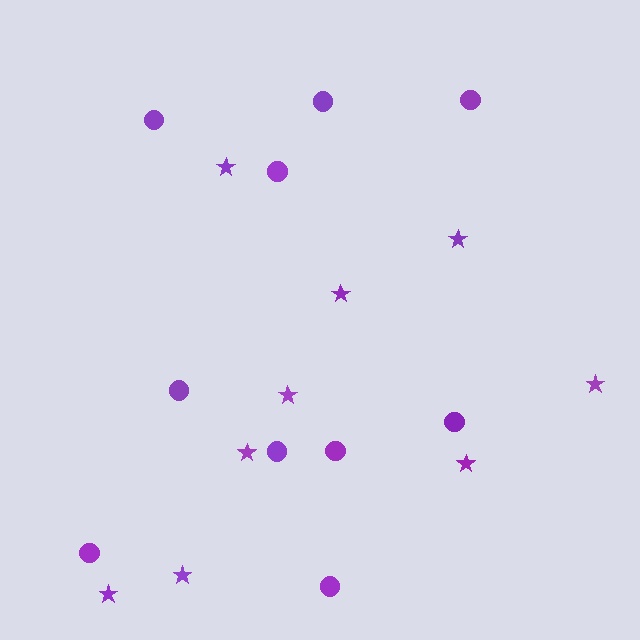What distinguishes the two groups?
There are 2 groups: one group of stars (9) and one group of circles (10).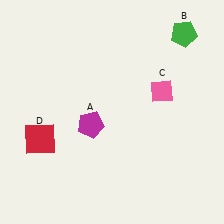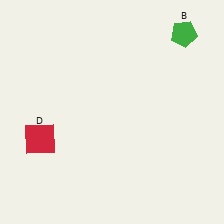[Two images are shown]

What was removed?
The pink diamond (C), the magenta pentagon (A) were removed in Image 2.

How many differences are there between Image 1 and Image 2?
There are 2 differences between the two images.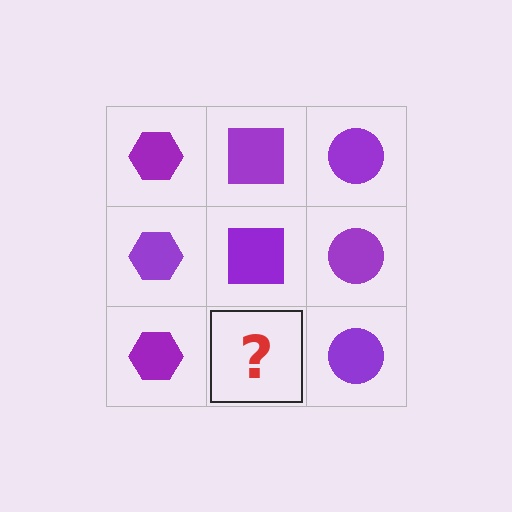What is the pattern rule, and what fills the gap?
The rule is that each column has a consistent shape. The gap should be filled with a purple square.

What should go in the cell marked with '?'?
The missing cell should contain a purple square.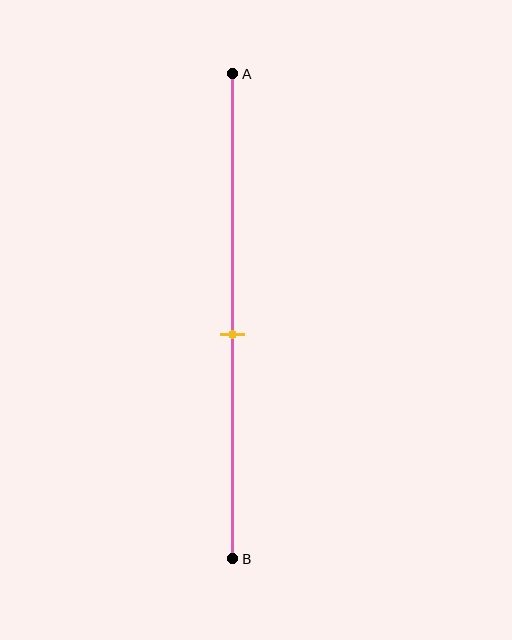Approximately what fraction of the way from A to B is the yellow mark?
The yellow mark is approximately 55% of the way from A to B.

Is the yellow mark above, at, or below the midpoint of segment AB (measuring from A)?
The yellow mark is below the midpoint of segment AB.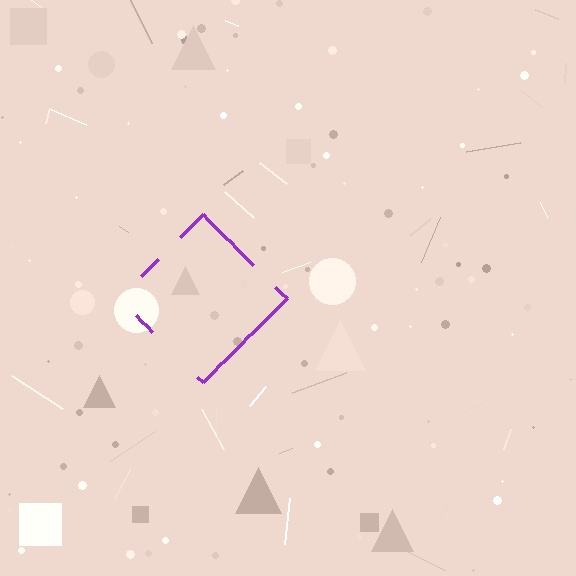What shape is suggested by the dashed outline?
The dashed outline suggests a diamond.